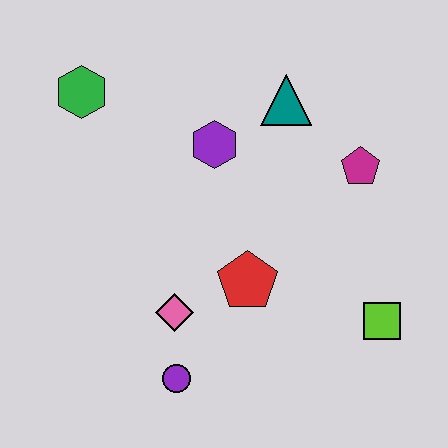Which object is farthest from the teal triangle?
The purple circle is farthest from the teal triangle.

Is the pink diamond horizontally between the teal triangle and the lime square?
No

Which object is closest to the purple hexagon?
The teal triangle is closest to the purple hexagon.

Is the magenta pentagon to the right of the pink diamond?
Yes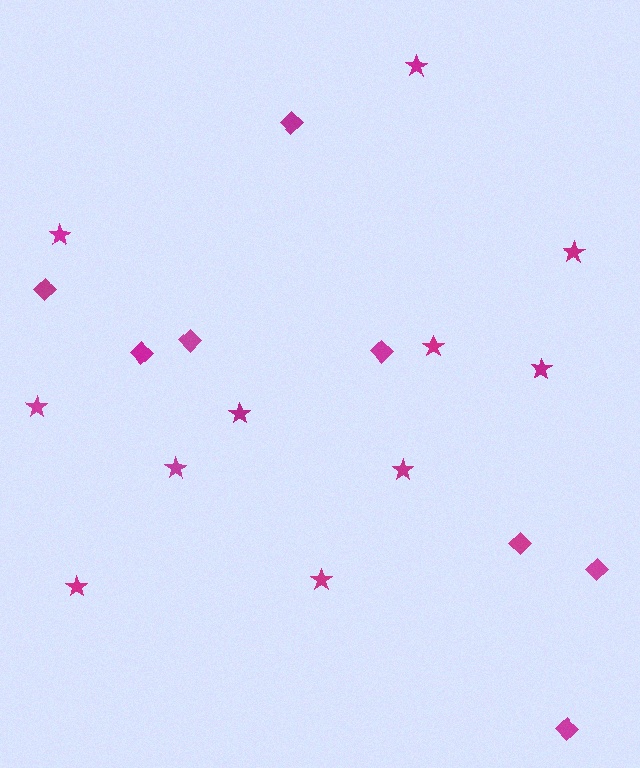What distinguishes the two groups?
There are 2 groups: one group of stars (11) and one group of diamonds (8).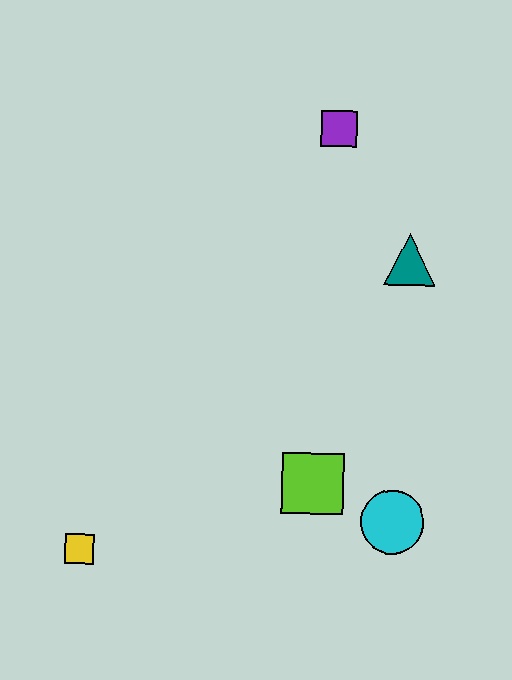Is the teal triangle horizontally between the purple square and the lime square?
No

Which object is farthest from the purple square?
The yellow square is farthest from the purple square.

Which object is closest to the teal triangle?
The purple square is closest to the teal triangle.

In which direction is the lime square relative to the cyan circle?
The lime square is to the left of the cyan circle.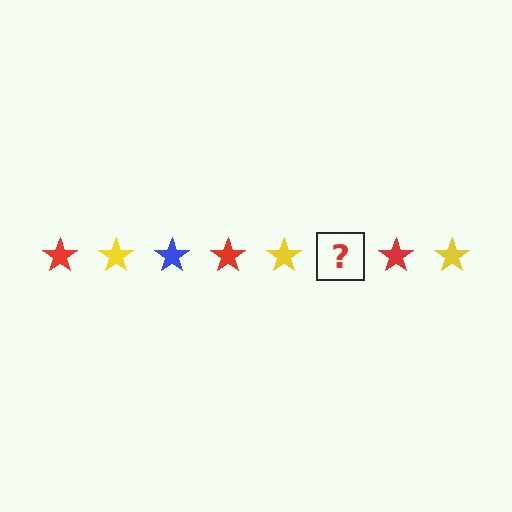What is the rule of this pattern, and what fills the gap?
The rule is that the pattern cycles through red, yellow, blue stars. The gap should be filled with a blue star.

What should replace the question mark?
The question mark should be replaced with a blue star.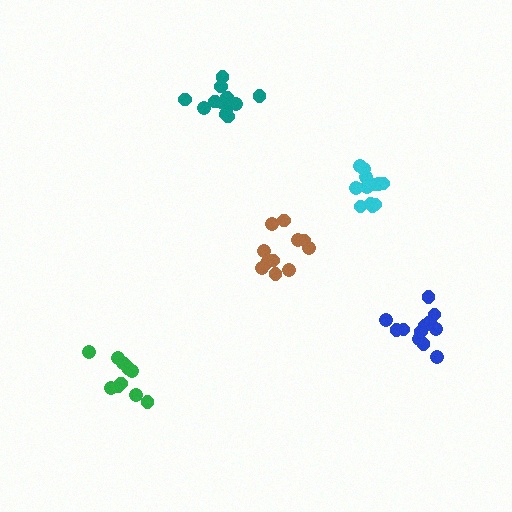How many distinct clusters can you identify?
There are 5 distinct clusters.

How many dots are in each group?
Group 1: 11 dots, Group 2: 12 dots, Group 3: 12 dots, Group 4: 13 dots, Group 5: 12 dots (60 total).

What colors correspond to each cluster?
The clusters are colored: brown, blue, cyan, teal, green.